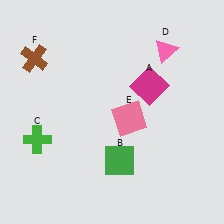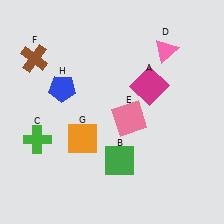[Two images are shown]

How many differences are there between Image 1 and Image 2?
There are 2 differences between the two images.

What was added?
An orange square (G), a blue pentagon (H) were added in Image 2.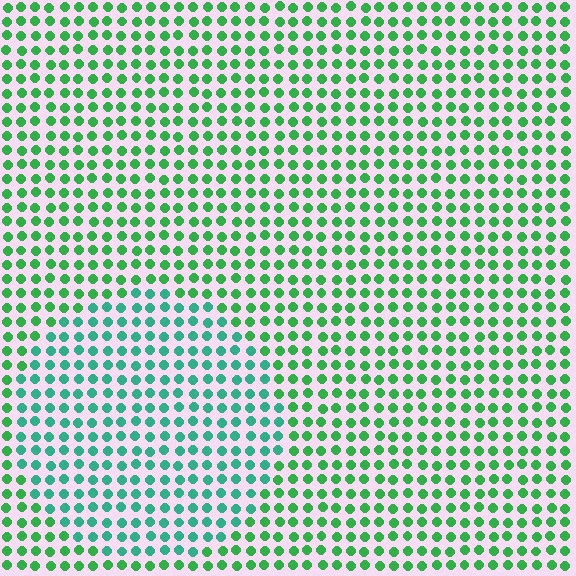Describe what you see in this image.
The image is filled with small green elements in a uniform arrangement. A circle-shaped region is visible where the elements are tinted to a slightly different hue, forming a subtle color boundary.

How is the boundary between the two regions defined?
The boundary is defined purely by a slight shift in hue (about 32 degrees). Spacing, size, and orientation are identical on both sides.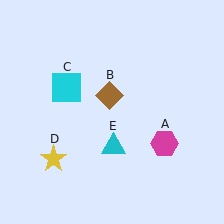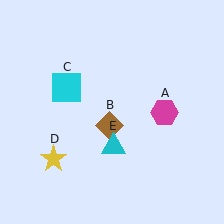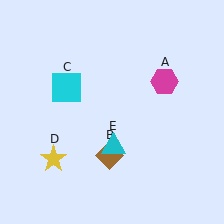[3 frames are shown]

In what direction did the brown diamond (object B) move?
The brown diamond (object B) moved down.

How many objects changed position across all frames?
2 objects changed position: magenta hexagon (object A), brown diamond (object B).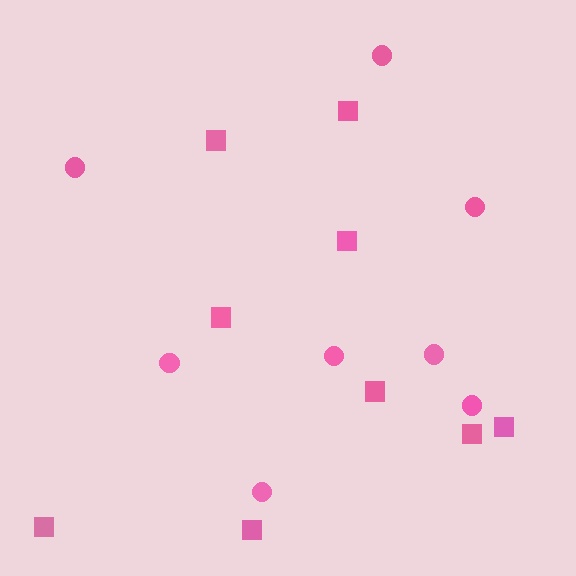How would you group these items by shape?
There are 2 groups: one group of squares (9) and one group of circles (8).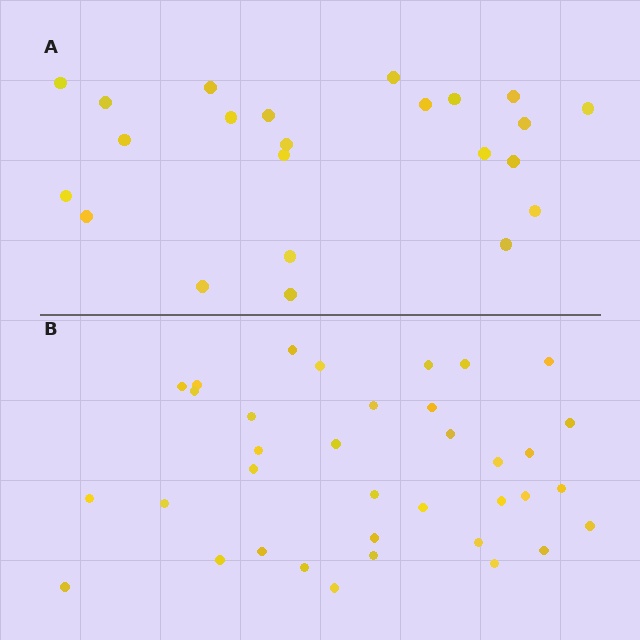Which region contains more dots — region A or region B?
Region B (the bottom region) has more dots.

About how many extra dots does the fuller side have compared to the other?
Region B has approximately 15 more dots than region A.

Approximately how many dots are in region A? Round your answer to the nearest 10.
About 20 dots. (The exact count is 23, which rounds to 20.)